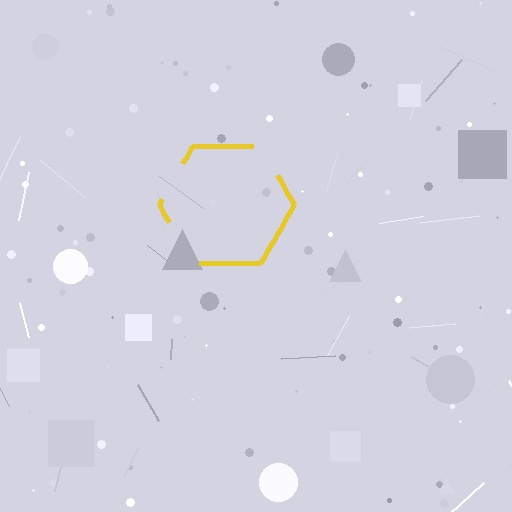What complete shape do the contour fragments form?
The contour fragments form a hexagon.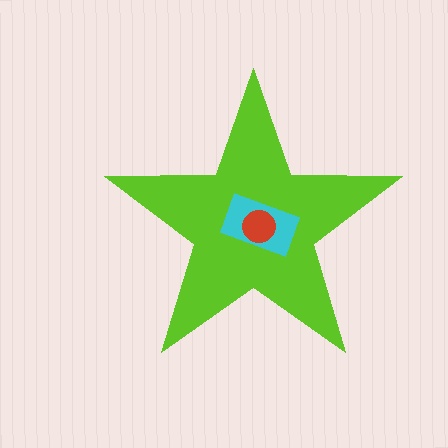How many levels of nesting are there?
3.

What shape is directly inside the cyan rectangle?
The red circle.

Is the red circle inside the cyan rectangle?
Yes.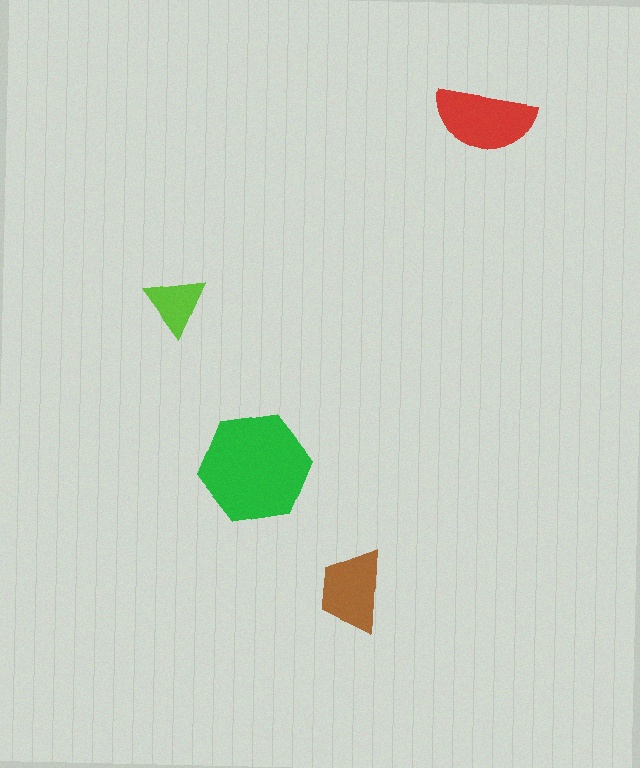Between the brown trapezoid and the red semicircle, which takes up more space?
The red semicircle.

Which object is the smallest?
The lime triangle.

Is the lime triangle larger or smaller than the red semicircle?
Smaller.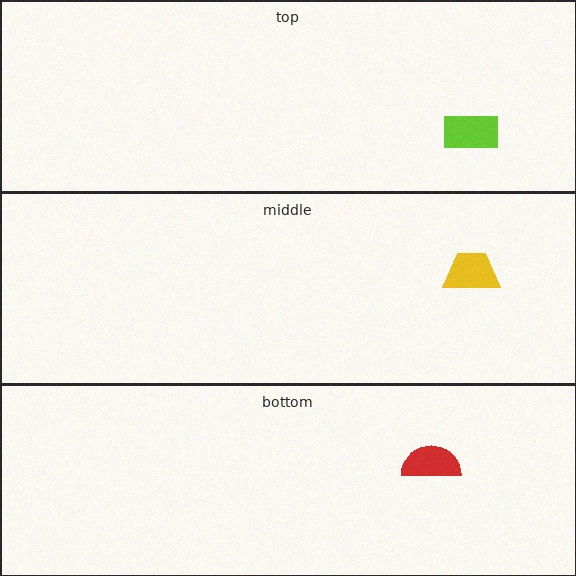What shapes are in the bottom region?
The red semicircle.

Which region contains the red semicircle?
The bottom region.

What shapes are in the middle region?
The yellow trapezoid.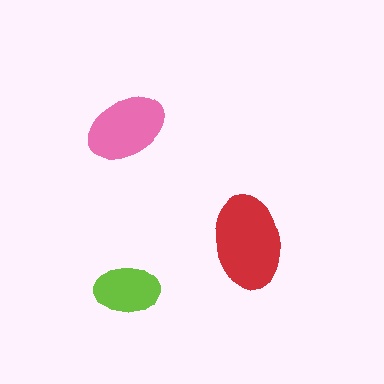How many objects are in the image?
There are 3 objects in the image.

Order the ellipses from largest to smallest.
the red one, the pink one, the lime one.